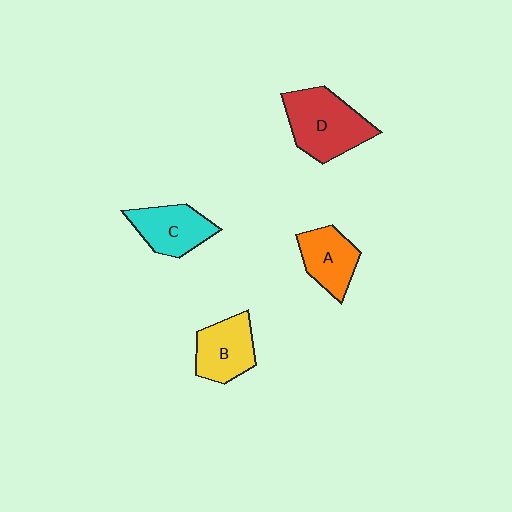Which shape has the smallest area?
Shape A (orange).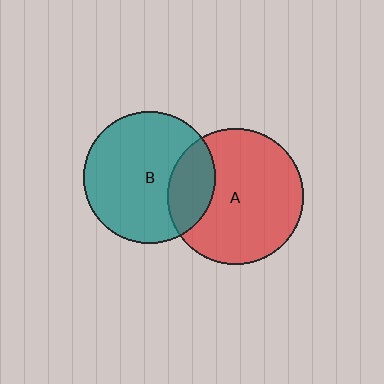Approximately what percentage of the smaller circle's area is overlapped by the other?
Approximately 25%.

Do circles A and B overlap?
Yes.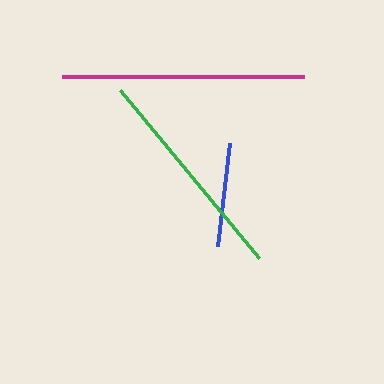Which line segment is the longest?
The magenta line is the longest at approximately 242 pixels.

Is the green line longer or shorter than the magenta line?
The magenta line is longer than the green line.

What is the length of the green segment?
The green segment is approximately 218 pixels long.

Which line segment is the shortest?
The blue line is the shortest at approximately 104 pixels.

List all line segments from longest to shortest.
From longest to shortest: magenta, green, blue.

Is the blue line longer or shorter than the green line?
The green line is longer than the blue line.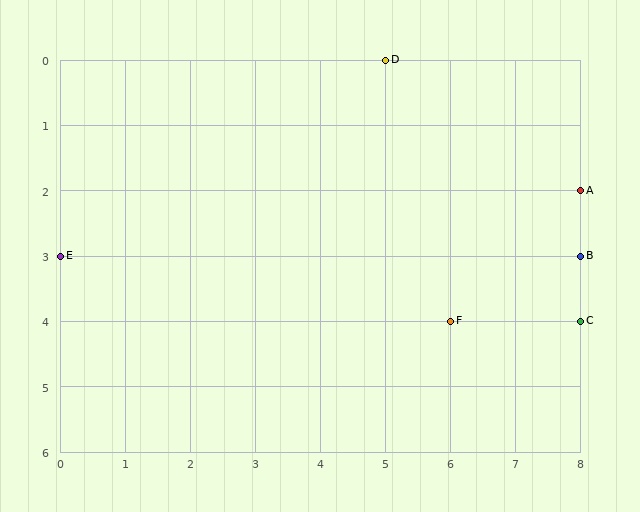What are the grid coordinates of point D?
Point D is at grid coordinates (5, 0).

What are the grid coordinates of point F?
Point F is at grid coordinates (6, 4).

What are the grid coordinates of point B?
Point B is at grid coordinates (8, 3).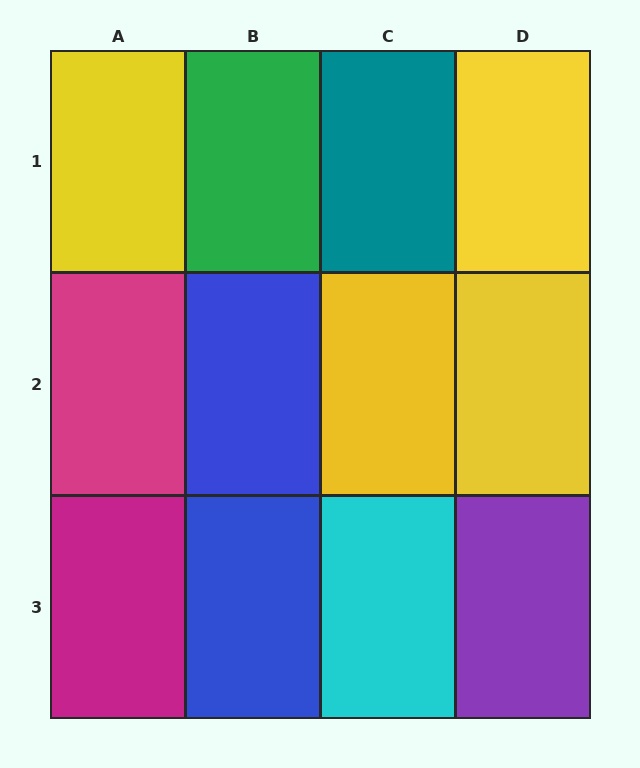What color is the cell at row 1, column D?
Yellow.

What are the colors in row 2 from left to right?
Magenta, blue, yellow, yellow.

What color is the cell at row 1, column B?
Green.